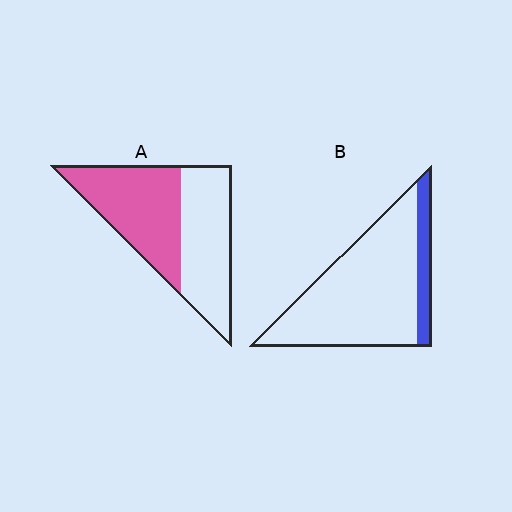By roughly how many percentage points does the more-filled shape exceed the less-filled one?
By roughly 35 percentage points (A over B).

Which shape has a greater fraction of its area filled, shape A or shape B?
Shape A.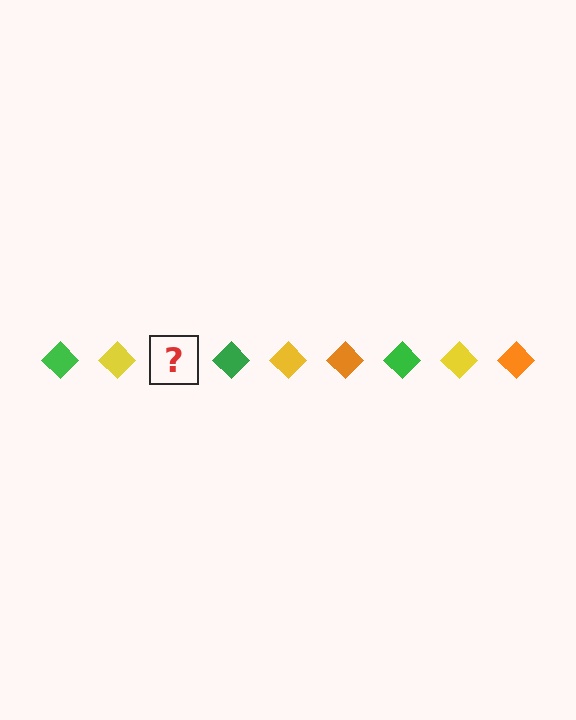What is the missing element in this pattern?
The missing element is an orange diamond.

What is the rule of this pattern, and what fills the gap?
The rule is that the pattern cycles through green, yellow, orange diamonds. The gap should be filled with an orange diamond.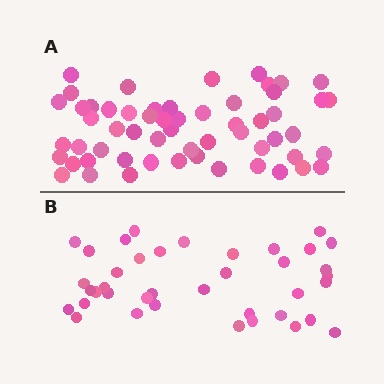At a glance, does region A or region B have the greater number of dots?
Region A (the top region) has more dots.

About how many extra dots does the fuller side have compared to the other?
Region A has approximately 20 more dots than region B.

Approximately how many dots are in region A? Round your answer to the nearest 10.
About 60 dots. (The exact count is 57, which rounds to 60.)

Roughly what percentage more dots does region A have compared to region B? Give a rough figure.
About 45% more.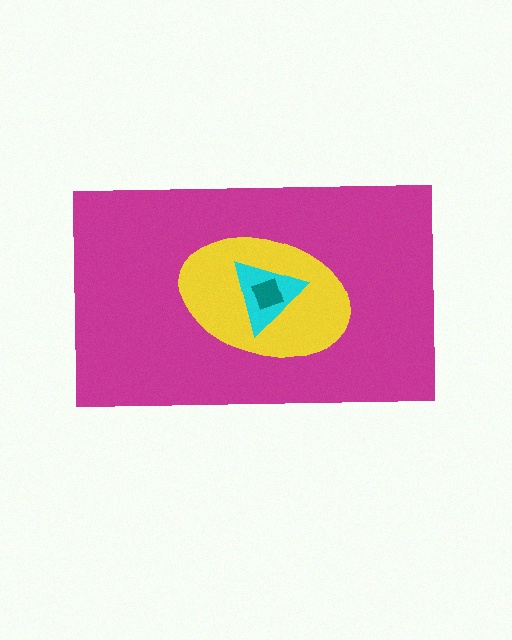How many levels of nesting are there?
4.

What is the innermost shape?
The teal square.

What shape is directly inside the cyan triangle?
The teal square.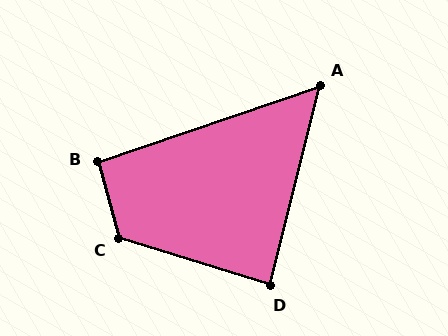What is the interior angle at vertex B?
Approximately 93 degrees (approximately right).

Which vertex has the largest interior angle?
C, at approximately 123 degrees.